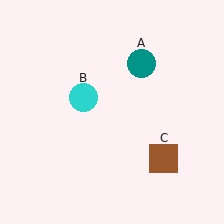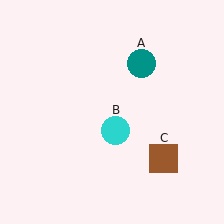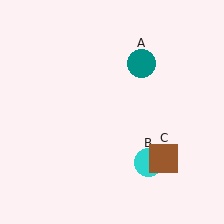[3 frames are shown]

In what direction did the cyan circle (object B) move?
The cyan circle (object B) moved down and to the right.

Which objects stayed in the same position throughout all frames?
Teal circle (object A) and brown square (object C) remained stationary.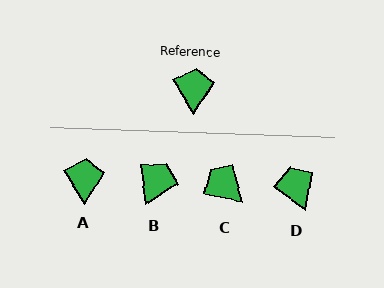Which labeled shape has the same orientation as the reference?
A.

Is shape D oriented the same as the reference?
No, it is off by about 22 degrees.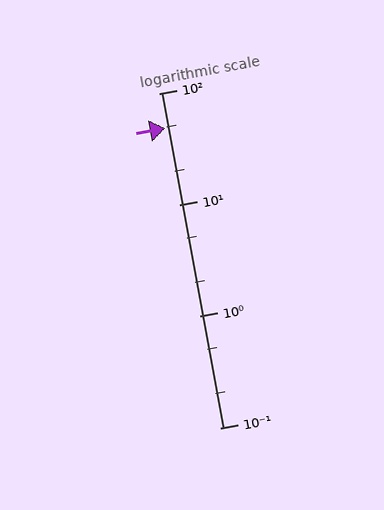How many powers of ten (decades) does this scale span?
The scale spans 3 decades, from 0.1 to 100.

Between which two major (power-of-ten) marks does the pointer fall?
The pointer is between 10 and 100.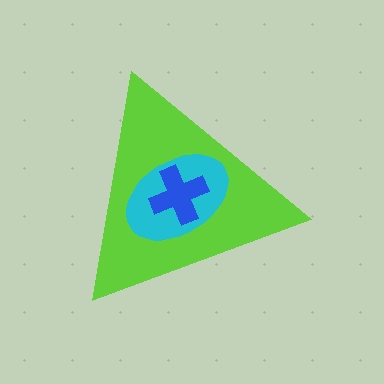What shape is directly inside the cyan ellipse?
The blue cross.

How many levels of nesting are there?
3.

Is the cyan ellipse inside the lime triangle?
Yes.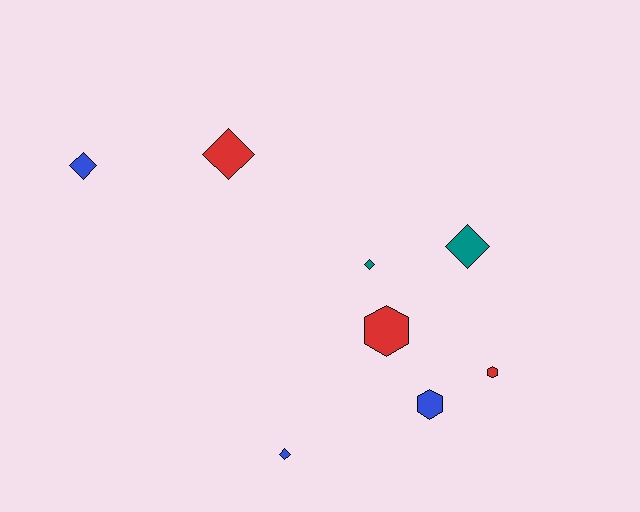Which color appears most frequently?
Blue, with 3 objects.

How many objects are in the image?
There are 8 objects.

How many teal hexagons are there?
There are no teal hexagons.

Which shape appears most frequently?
Diamond, with 5 objects.